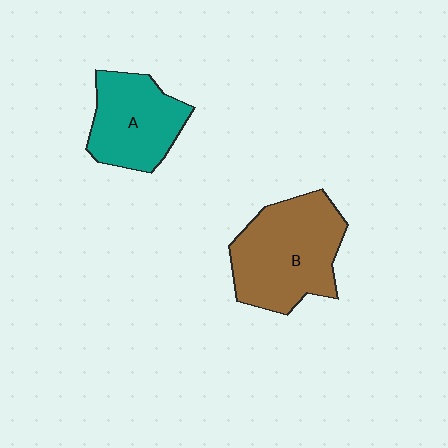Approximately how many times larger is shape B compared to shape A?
Approximately 1.4 times.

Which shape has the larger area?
Shape B (brown).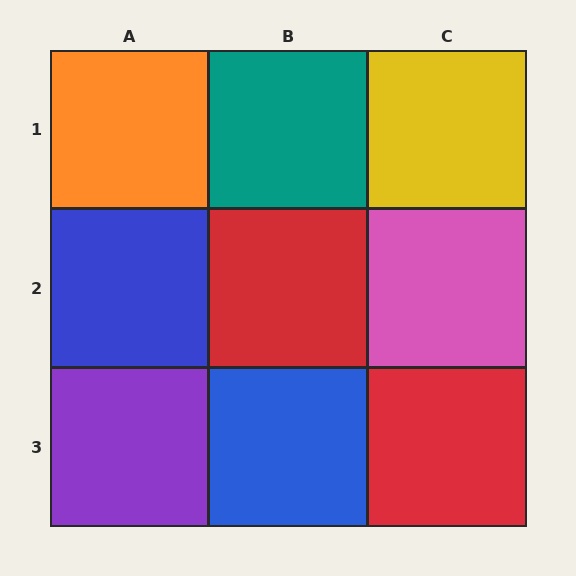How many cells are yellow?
1 cell is yellow.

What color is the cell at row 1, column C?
Yellow.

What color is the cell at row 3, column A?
Purple.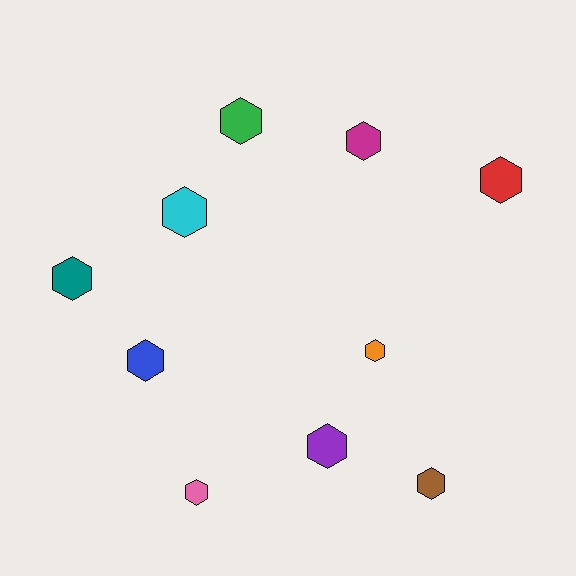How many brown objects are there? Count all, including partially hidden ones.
There is 1 brown object.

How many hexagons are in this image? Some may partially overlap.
There are 10 hexagons.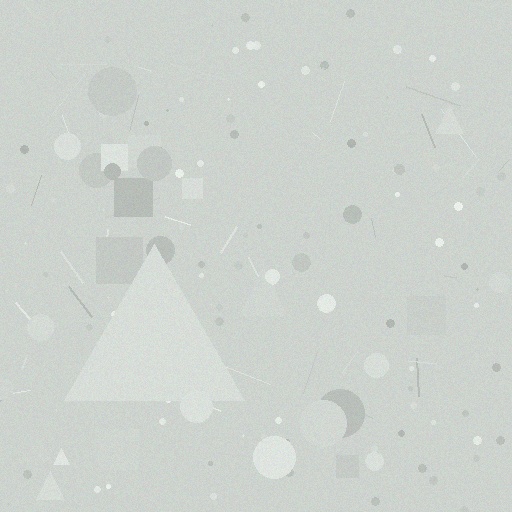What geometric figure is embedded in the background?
A triangle is embedded in the background.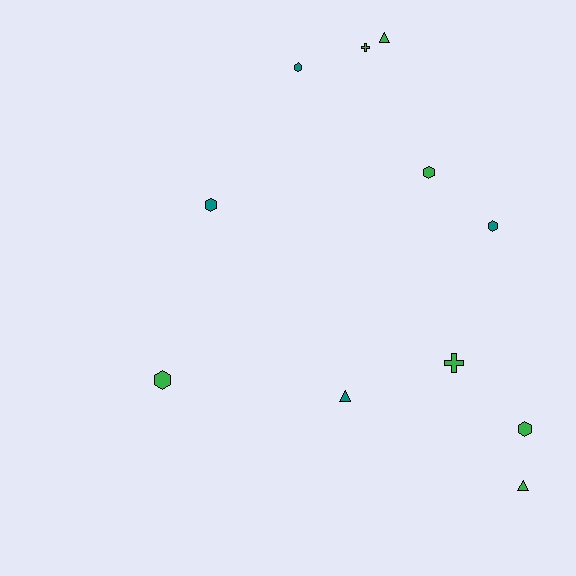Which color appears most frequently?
Green, with 7 objects.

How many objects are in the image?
There are 11 objects.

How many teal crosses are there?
There are no teal crosses.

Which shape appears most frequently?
Hexagon, with 6 objects.